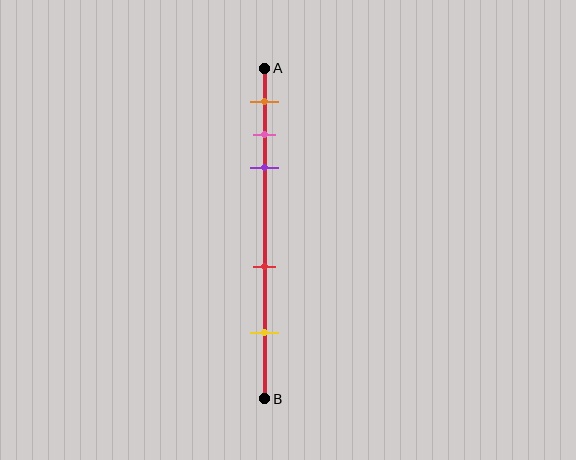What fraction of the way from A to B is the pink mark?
The pink mark is approximately 20% (0.2) of the way from A to B.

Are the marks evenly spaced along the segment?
No, the marks are not evenly spaced.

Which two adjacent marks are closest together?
The pink and purple marks are the closest adjacent pair.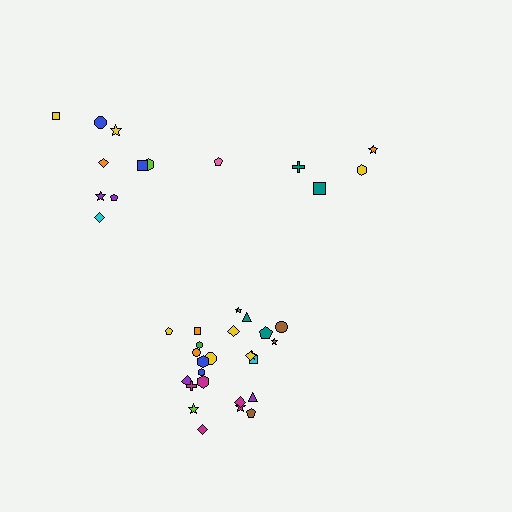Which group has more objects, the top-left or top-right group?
The top-left group.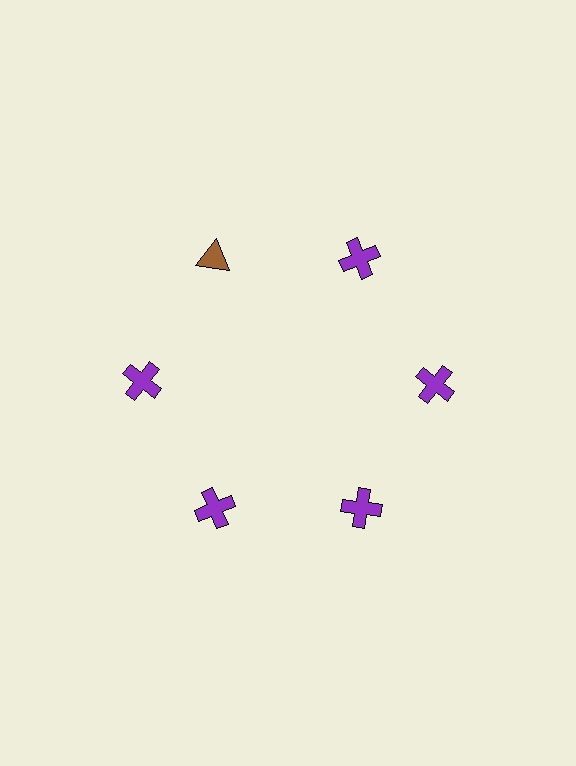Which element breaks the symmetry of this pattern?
The brown triangle at roughly the 11 o'clock position breaks the symmetry. All other shapes are purple crosses.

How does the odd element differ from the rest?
It differs in both color (brown instead of purple) and shape (triangle instead of cross).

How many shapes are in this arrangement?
There are 6 shapes arranged in a ring pattern.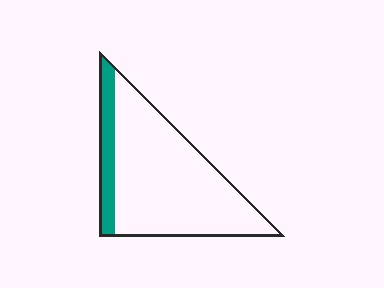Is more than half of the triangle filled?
No.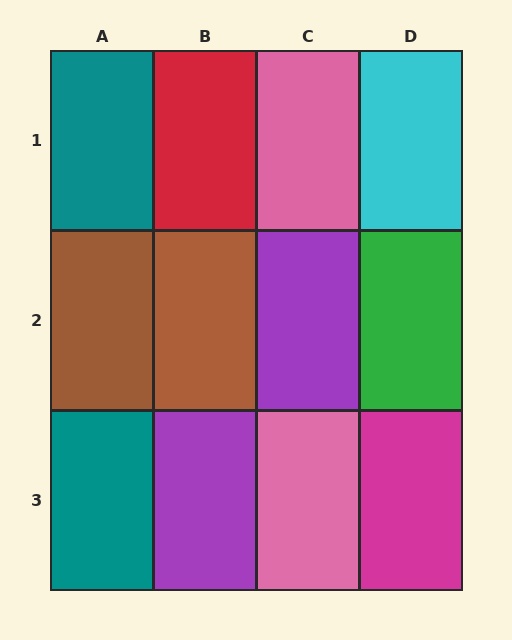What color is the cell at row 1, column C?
Pink.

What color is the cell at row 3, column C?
Pink.